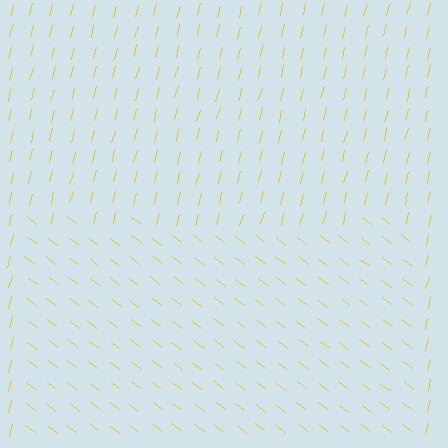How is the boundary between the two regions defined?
The boundary is defined purely by a change in line orientation (approximately 67 degrees difference). All lines are the same color and thickness.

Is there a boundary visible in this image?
Yes, there is a texture boundary formed by a change in line orientation.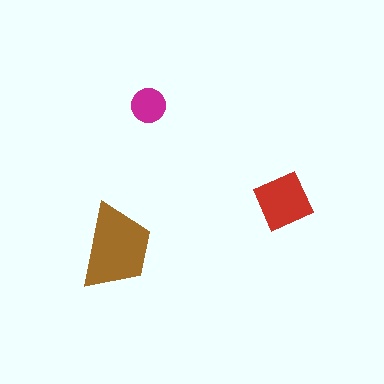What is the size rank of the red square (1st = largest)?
2nd.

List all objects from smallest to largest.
The magenta circle, the red square, the brown trapezoid.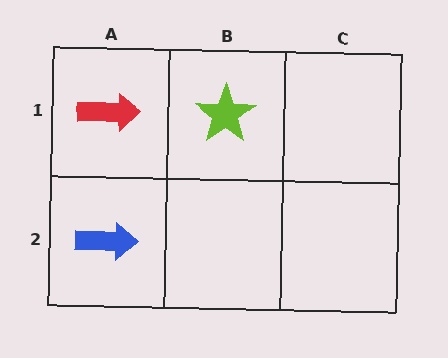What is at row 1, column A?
A red arrow.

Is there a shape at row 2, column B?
No, that cell is empty.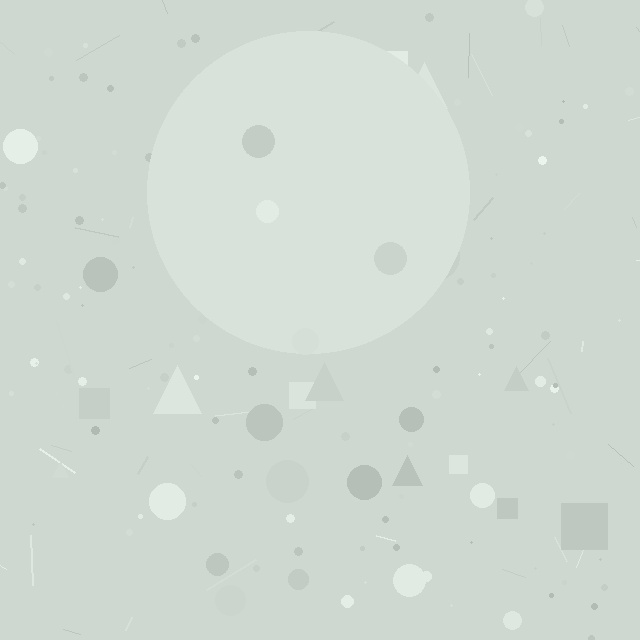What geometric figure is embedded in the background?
A circle is embedded in the background.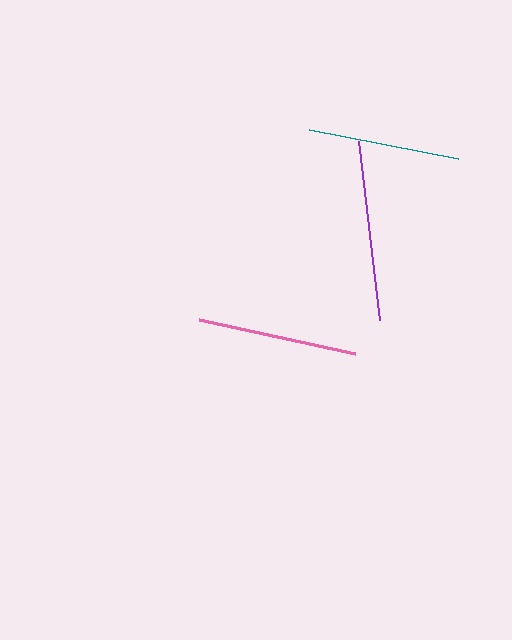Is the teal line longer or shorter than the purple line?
The purple line is longer than the teal line.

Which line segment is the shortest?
The teal line is the shortest at approximately 152 pixels.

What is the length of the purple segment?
The purple segment is approximately 181 pixels long.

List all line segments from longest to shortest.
From longest to shortest: purple, pink, teal.